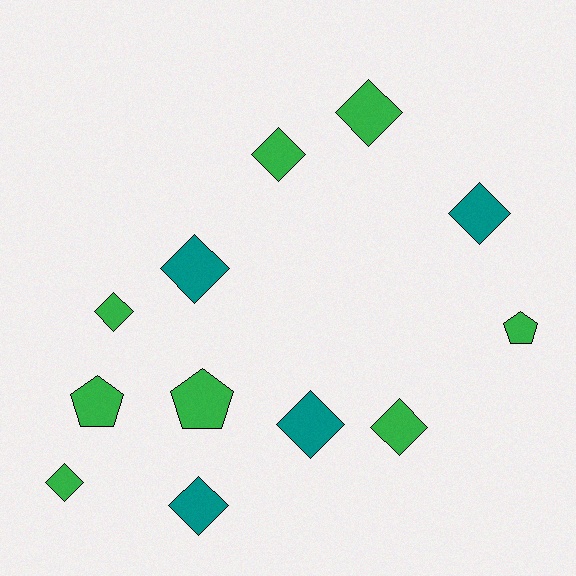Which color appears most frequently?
Green, with 8 objects.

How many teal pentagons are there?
There are no teal pentagons.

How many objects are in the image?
There are 12 objects.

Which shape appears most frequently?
Diamond, with 9 objects.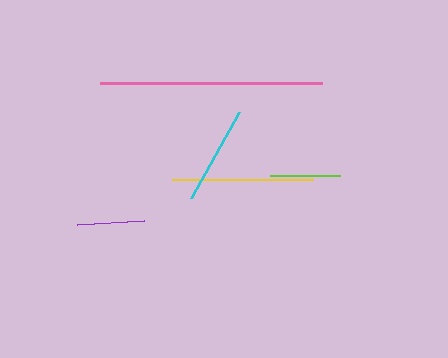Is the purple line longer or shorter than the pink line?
The pink line is longer than the purple line.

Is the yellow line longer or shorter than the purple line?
The yellow line is longer than the purple line.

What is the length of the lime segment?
The lime segment is approximately 70 pixels long.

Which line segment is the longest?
The pink line is the longest at approximately 223 pixels.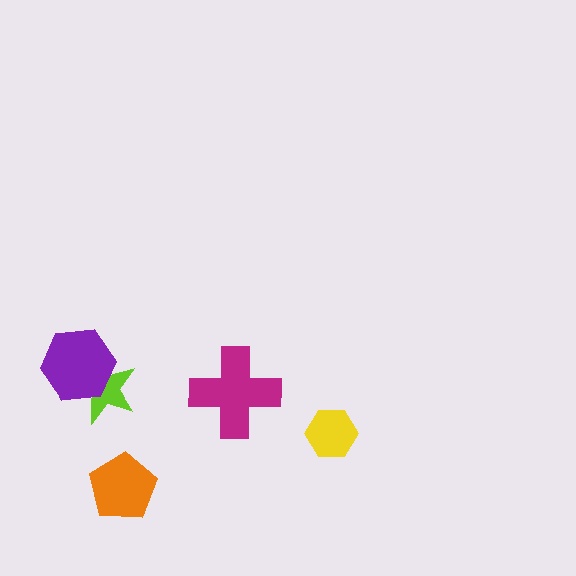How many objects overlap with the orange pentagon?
0 objects overlap with the orange pentagon.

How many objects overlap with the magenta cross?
0 objects overlap with the magenta cross.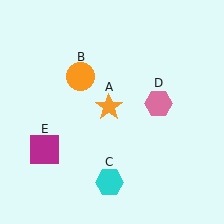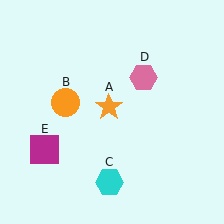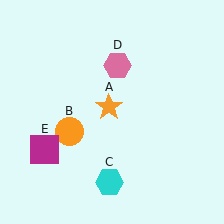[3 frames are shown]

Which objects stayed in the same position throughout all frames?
Orange star (object A) and cyan hexagon (object C) and magenta square (object E) remained stationary.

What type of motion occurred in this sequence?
The orange circle (object B), pink hexagon (object D) rotated counterclockwise around the center of the scene.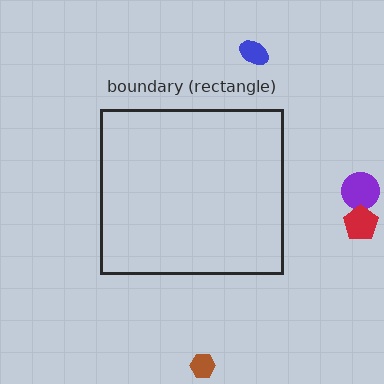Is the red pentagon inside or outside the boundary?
Outside.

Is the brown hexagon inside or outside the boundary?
Outside.